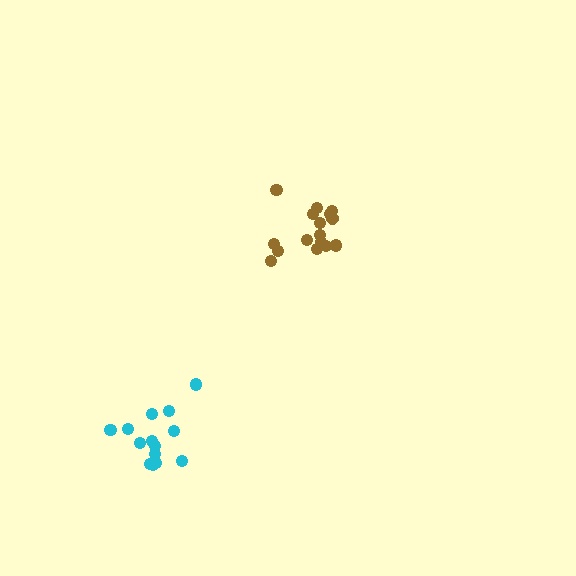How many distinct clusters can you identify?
There are 2 distinct clusters.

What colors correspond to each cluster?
The clusters are colored: brown, cyan.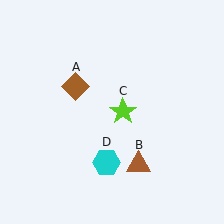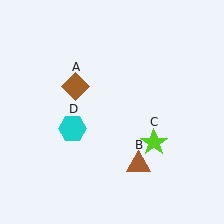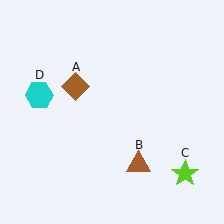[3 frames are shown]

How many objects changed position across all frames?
2 objects changed position: lime star (object C), cyan hexagon (object D).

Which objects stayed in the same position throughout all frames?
Brown diamond (object A) and brown triangle (object B) remained stationary.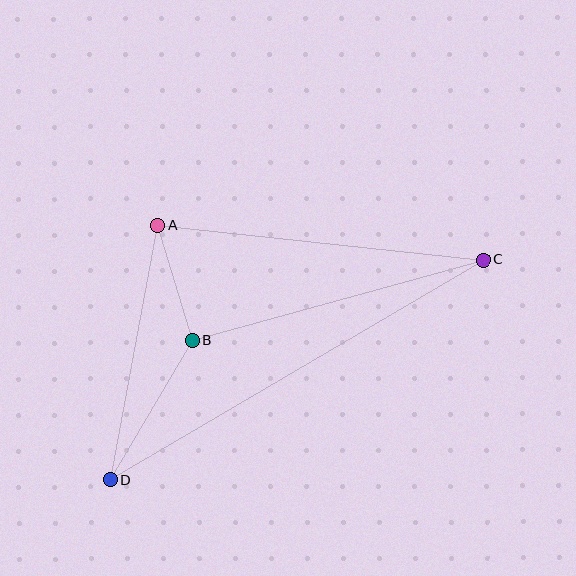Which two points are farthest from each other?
Points C and D are farthest from each other.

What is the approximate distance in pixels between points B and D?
The distance between B and D is approximately 161 pixels.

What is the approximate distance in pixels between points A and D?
The distance between A and D is approximately 259 pixels.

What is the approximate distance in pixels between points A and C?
The distance between A and C is approximately 327 pixels.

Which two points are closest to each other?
Points A and B are closest to each other.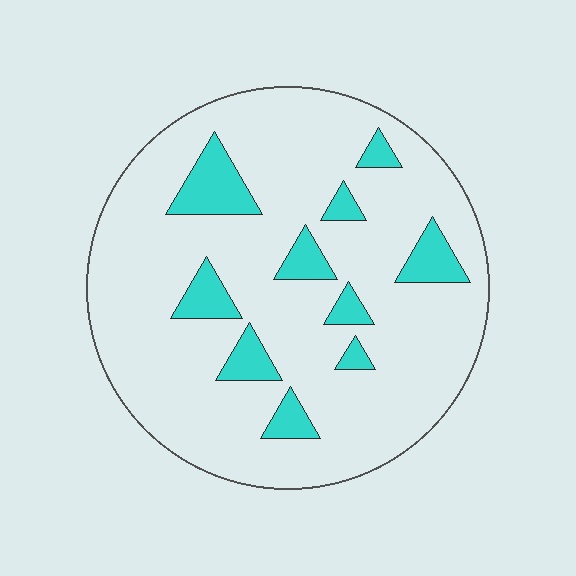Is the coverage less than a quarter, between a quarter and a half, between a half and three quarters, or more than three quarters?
Less than a quarter.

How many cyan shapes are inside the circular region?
10.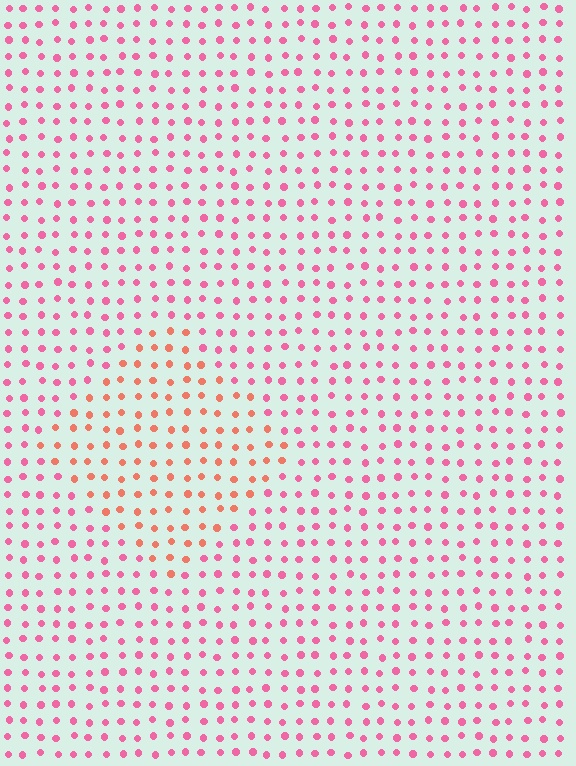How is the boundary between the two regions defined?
The boundary is defined purely by a slight shift in hue (about 35 degrees). Spacing, size, and orientation are identical on both sides.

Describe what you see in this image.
The image is filled with small pink elements in a uniform arrangement. A diamond-shaped region is visible where the elements are tinted to a slightly different hue, forming a subtle color boundary.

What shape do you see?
I see a diamond.